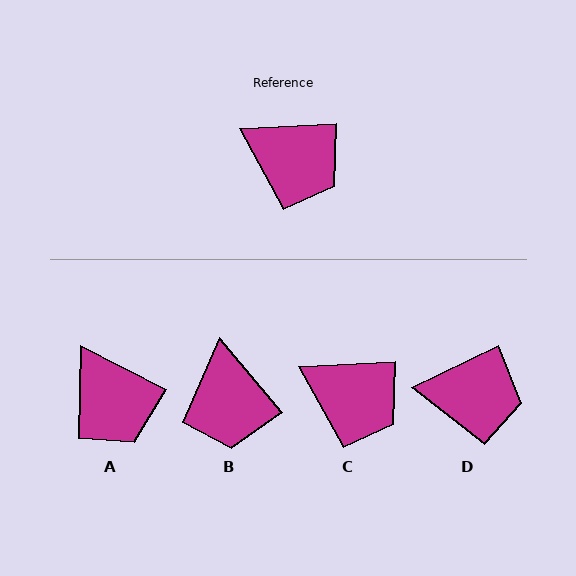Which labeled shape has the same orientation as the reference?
C.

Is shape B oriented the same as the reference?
No, it is off by about 53 degrees.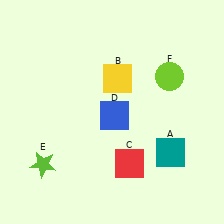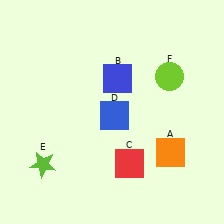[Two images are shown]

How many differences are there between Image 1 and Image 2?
There are 2 differences between the two images.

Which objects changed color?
A changed from teal to orange. B changed from yellow to blue.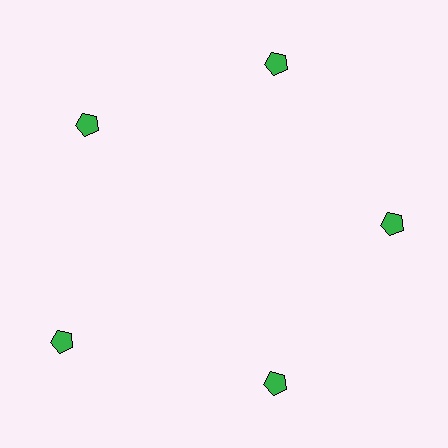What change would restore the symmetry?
The symmetry would be restored by moving it inward, back onto the ring so that all 5 pentagons sit at equal angles and equal distance from the center.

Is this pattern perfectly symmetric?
No. The 5 green pentagons are arranged in a ring, but one element near the 8 o'clock position is pushed outward from the center, breaking the 5-fold rotational symmetry.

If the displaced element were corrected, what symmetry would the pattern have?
It would have 5-fold rotational symmetry — the pattern would map onto itself every 72 degrees.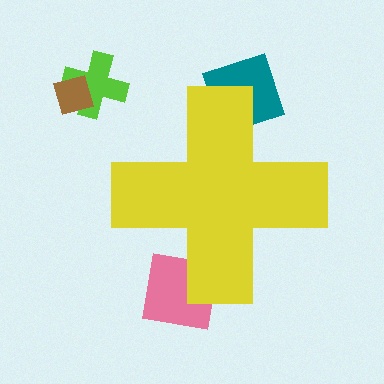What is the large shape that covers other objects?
A yellow cross.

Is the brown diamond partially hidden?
No, the brown diamond is fully visible.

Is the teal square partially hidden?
Yes, the teal square is partially hidden behind the yellow cross.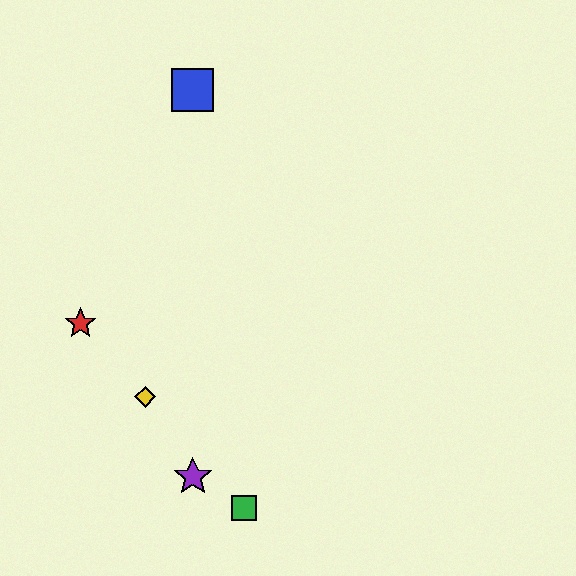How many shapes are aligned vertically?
2 shapes (the blue square, the purple star) are aligned vertically.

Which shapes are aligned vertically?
The blue square, the purple star are aligned vertically.